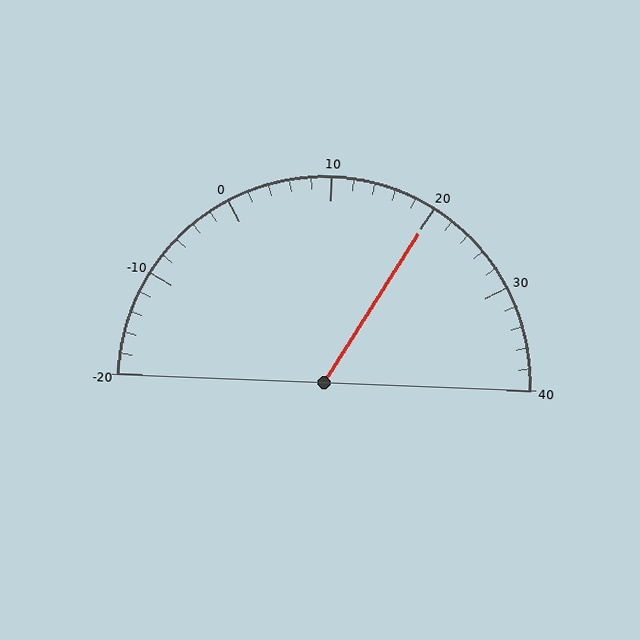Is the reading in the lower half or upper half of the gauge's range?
The reading is in the upper half of the range (-20 to 40).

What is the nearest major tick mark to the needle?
The nearest major tick mark is 20.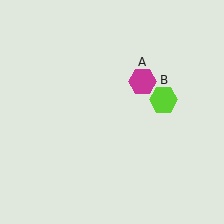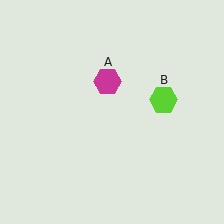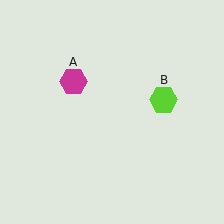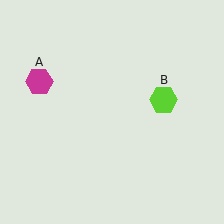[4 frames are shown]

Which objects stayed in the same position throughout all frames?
Lime hexagon (object B) remained stationary.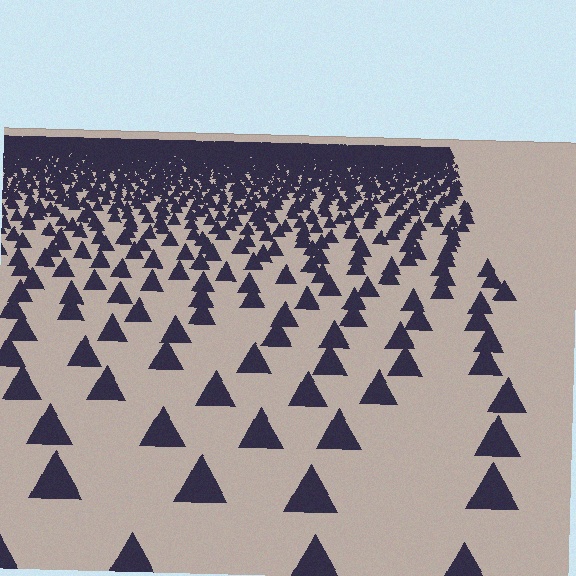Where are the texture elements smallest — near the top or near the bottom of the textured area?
Near the top.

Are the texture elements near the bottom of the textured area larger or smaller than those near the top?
Larger. Near the bottom, elements are closer to the viewer and appear at a bigger on-screen size.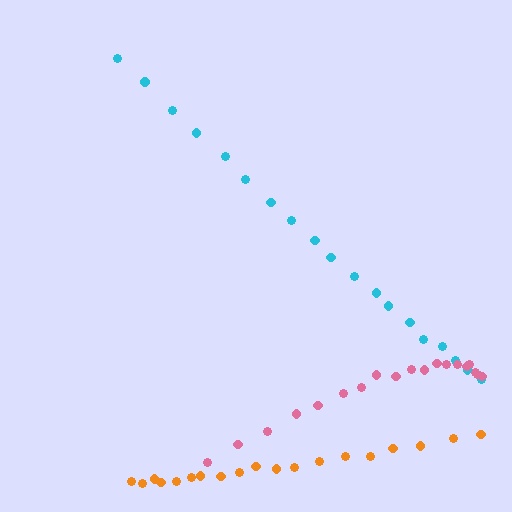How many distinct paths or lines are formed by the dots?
There are 3 distinct paths.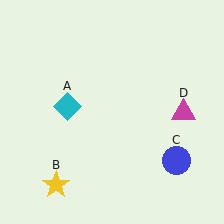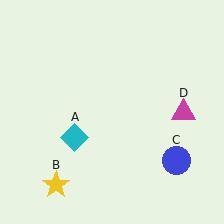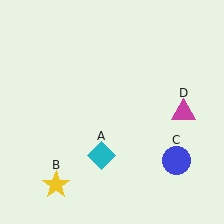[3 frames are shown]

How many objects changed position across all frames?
1 object changed position: cyan diamond (object A).